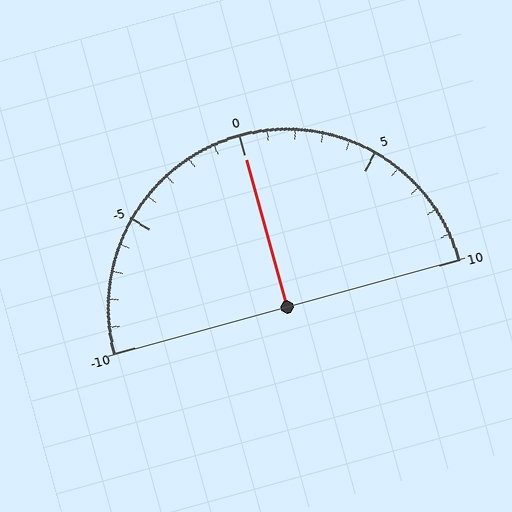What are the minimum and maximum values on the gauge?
The gauge ranges from -10 to 10.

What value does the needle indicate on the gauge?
The needle indicates approximately 0.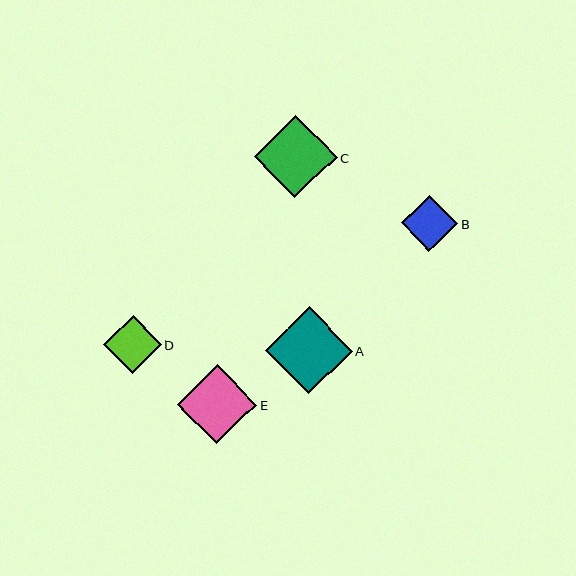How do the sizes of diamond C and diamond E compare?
Diamond C and diamond E are approximately the same size.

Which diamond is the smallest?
Diamond B is the smallest with a size of approximately 56 pixels.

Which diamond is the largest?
Diamond A is the largest with a size of approximately 87 pixels.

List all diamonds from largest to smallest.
From largest to smallest: A, C, E, D, B.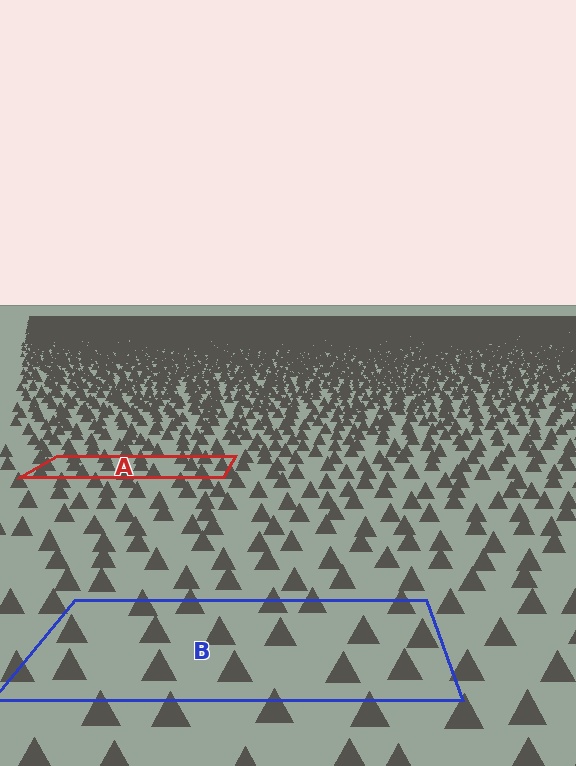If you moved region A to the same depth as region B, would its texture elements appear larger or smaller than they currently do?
They would appear larger. At a closer depth, the same texture elements are projected at a bigger on-screen size.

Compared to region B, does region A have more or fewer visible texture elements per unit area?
Region A has more texture elements per unit area — they are packed more densely because it is farther away.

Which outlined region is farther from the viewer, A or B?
Region A is farther from the viewer — the texture elements inside it appear smaller and more densely packed.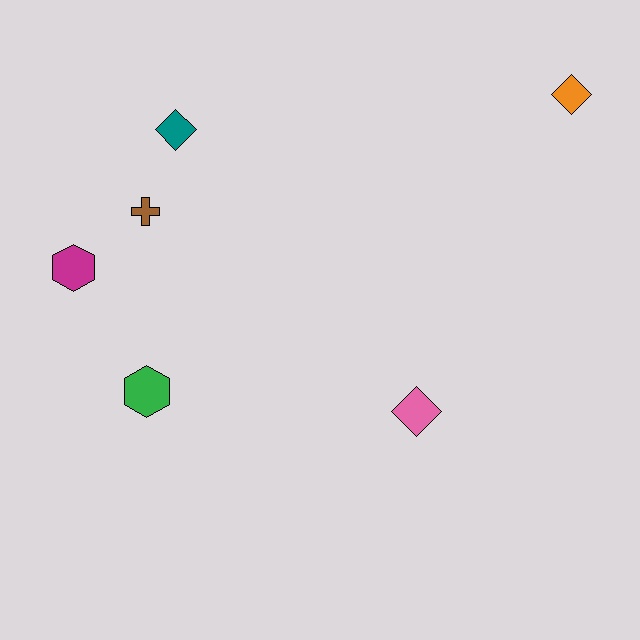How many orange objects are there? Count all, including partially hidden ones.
There is 1 orange object.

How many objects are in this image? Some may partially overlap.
There are 6 objects.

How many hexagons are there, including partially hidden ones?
There are 2 hexagons.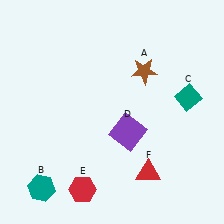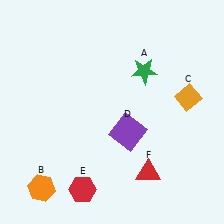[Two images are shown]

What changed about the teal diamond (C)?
In Image 1, C is teal. In Image 2, it changed to orange.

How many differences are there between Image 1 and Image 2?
There are 3 differences between the two images.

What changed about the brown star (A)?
In Image 1, A is brown. In Image 2, it changed to green.